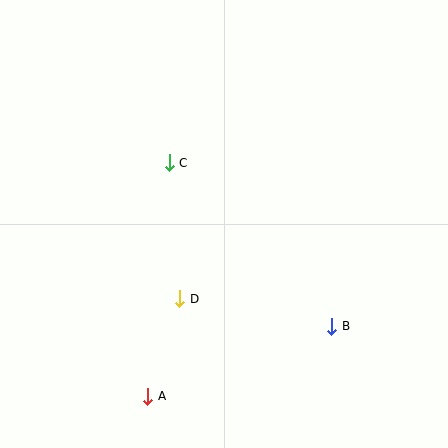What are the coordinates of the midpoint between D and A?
The midpoint between D and A is at (164, 347).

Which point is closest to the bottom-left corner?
Point A is closest to the bottom-left corner.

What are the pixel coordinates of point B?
Point B is at (332, 326).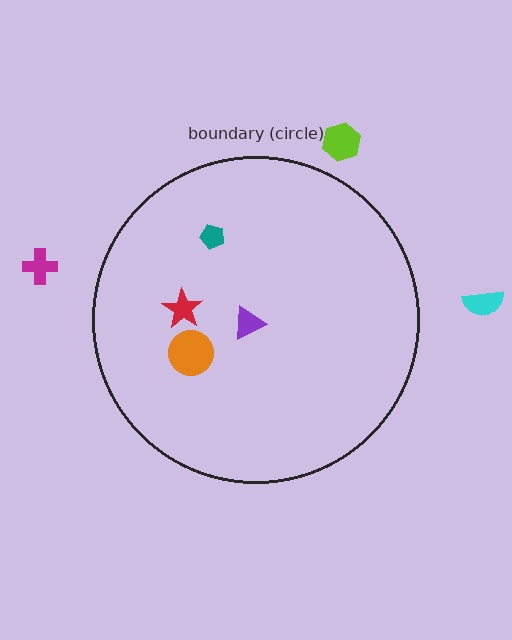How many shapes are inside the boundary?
4 inside, 3 outside.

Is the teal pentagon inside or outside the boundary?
Inside.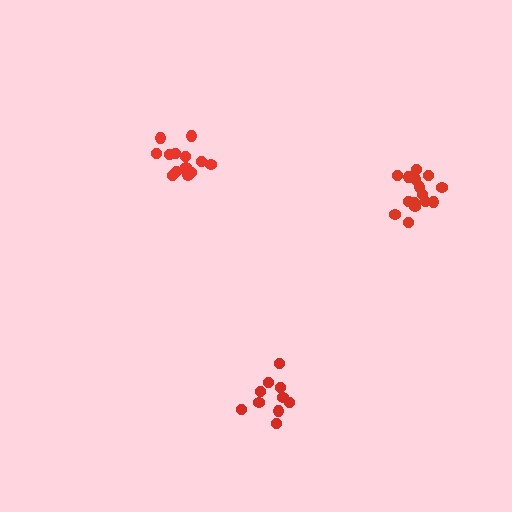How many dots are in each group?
Group 1: 16 dots, Group 2: 10 dots, Group 3: 14 dots (40 total).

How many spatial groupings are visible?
There are 3 spatial groupings.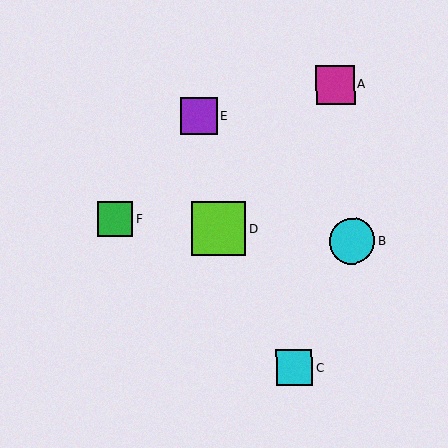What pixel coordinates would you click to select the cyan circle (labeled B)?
Click at (352, 241) to select the cyan circle B.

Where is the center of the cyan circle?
The center of the cyan circle is at (352, 241).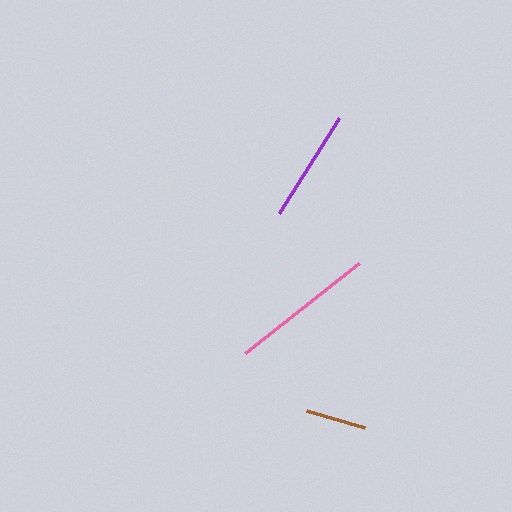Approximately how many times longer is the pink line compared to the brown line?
The pink line is approximately 2.4 times the length of the brown line.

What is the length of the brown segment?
The brown segment is approximately 61 pixels long.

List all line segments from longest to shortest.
From longest to shortest: pink, purple, brown.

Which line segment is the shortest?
The brown line is the shortest at approximately 61 pixels.